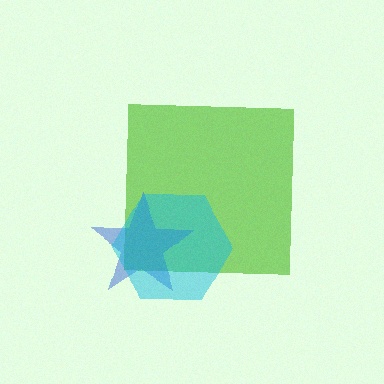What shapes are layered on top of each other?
The layered shapes are: a lime square, a blue star, a cyan hexagon.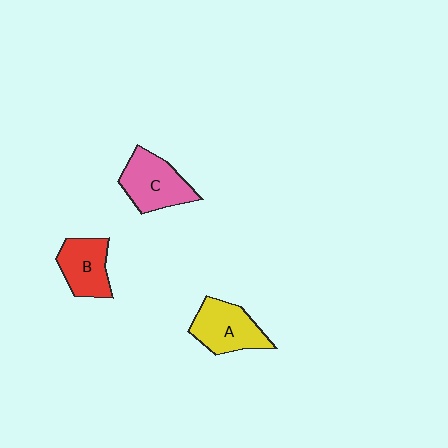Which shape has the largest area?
Shape C (pink).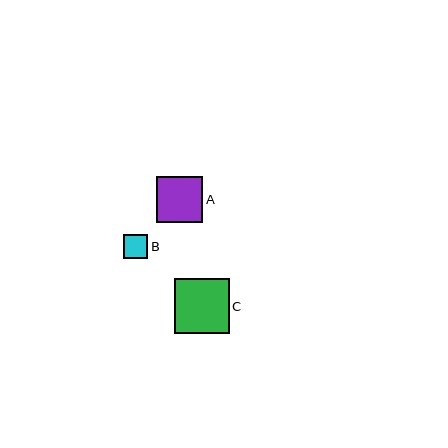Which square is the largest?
Square C is the largest with a size of approximately 55 pixels.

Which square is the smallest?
Square B is the smallest with a size of approximately 24 pixels.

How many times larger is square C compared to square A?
Square C is approximately 1.2 times the size of square A.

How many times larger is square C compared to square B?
Square C is approximately 2.2 times the size of square B.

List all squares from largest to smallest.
From largest to smallest: C, A, B.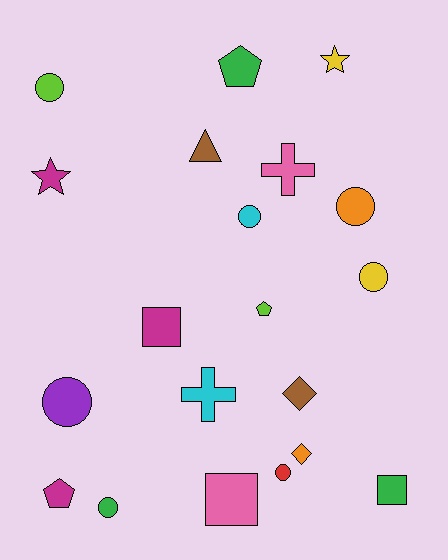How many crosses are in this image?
There are 2 crosses.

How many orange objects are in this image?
There are 2 orange objects.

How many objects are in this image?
There are 20 objects.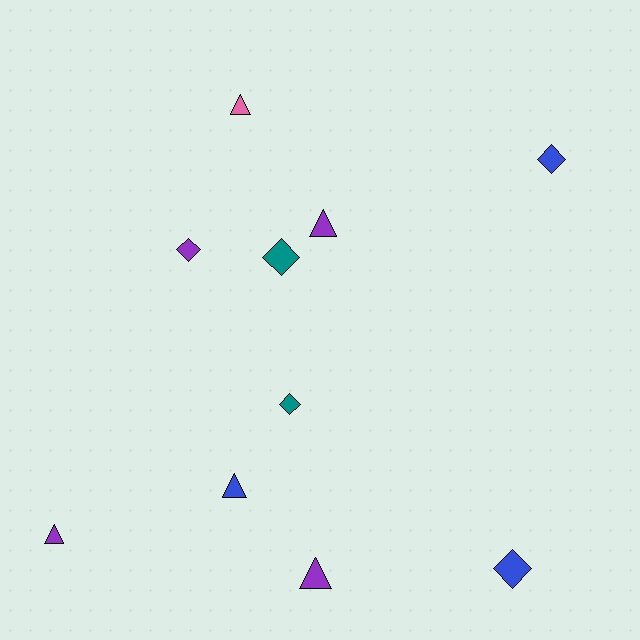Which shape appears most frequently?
Triangle, with 5 objects.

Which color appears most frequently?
Purple, with 4 objects.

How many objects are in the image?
There are 10 objects.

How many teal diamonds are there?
There are 2 teal diamonds.